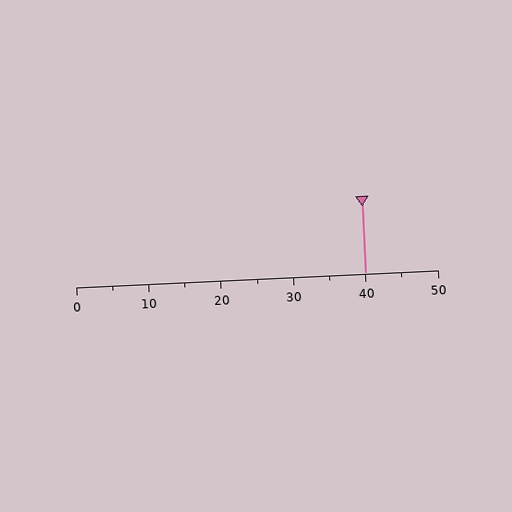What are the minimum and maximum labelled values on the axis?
The axis runs from 0 to 50.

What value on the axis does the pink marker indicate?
The marker indicates approximately 40.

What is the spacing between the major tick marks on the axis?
The major ticks are spaced 10 apart.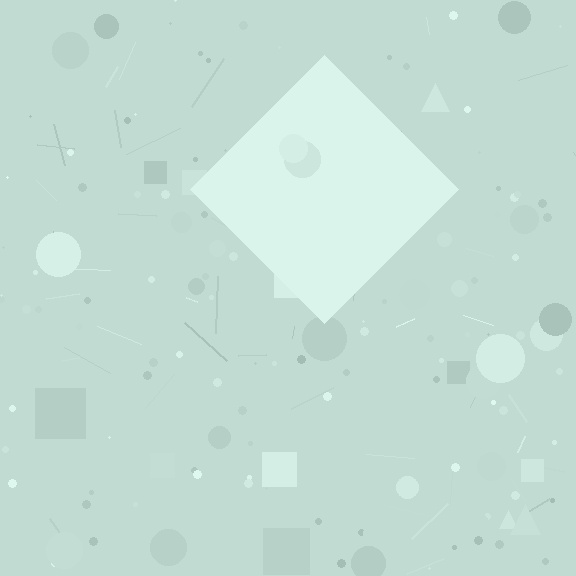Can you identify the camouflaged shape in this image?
The camouflaged shape is a diamond.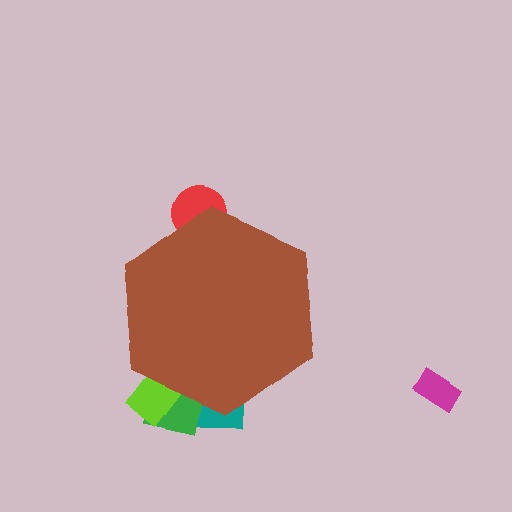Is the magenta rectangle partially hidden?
No, the magenta rectangle is fully visible.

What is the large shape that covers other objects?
A brown hexagon.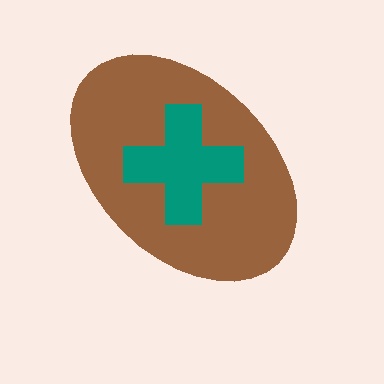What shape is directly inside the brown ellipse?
The teal cross.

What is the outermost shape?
The brown ellipse.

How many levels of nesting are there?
2.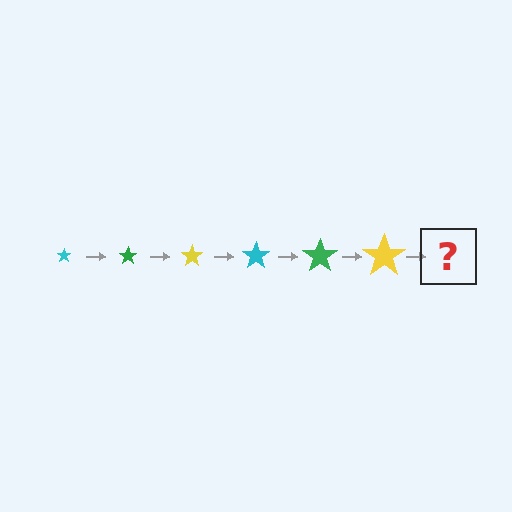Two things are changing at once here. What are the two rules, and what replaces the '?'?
The two rules are that the star grows larger each step and the color cycles through cyan, green, and yellow. The '?' should be a cyan star, larger than the previous one.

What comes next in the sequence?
The next element should be a cyan star, larger than the previous one.